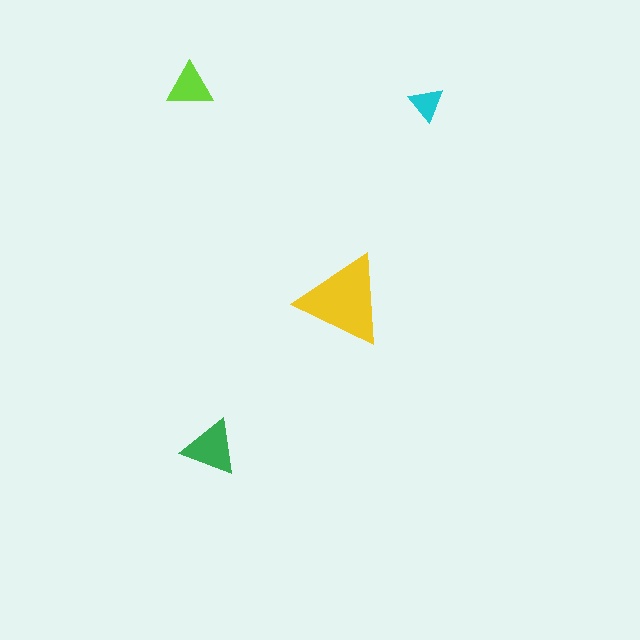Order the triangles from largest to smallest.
the yellow one, the green one, the lime one, the cyan one.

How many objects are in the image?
There are 4 objects in the image.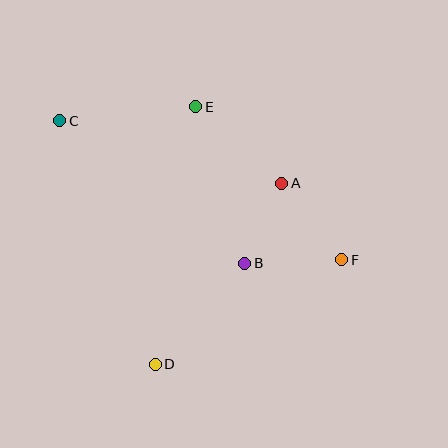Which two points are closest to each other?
Points A and B are closest to each other.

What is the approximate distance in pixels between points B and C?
The distance between B and C is approximately 233 pixels.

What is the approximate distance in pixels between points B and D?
The distance between B and D is approximately 135 pixels.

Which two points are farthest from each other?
Points C and F are farthest from each other.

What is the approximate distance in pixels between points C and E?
The distance between C and E is approximately 137 pixels.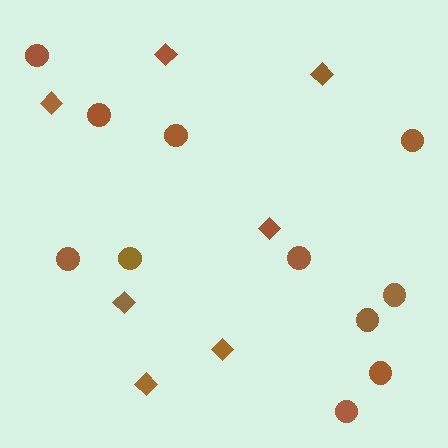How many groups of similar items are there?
There are 2 groups: one group of diamonds (7) and one group of circles (11).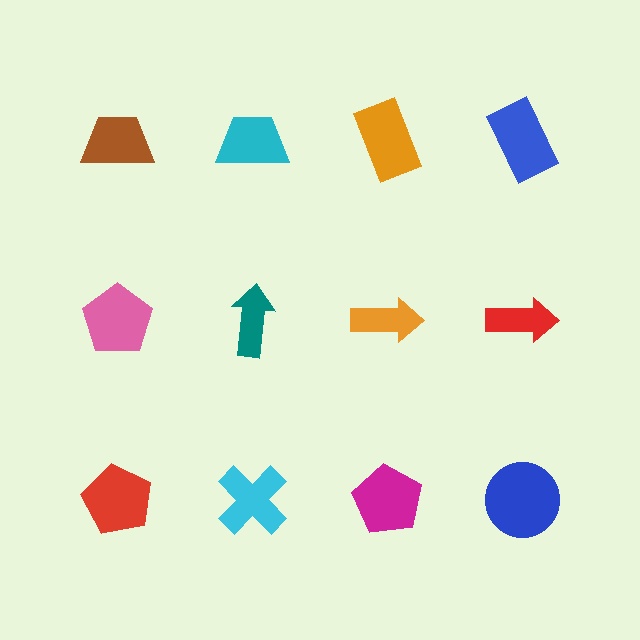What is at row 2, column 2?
A teal arrow.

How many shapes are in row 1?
4 shapes.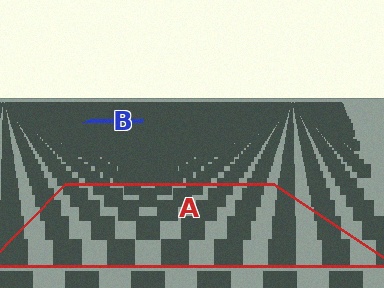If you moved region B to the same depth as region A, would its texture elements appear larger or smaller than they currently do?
They would appear larger. At a closer depth, the same texture elements are projected at a bigger on-screen size.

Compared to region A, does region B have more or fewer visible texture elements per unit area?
Region B has more texture elements per unit area — they are packed more densely because it is farther away.